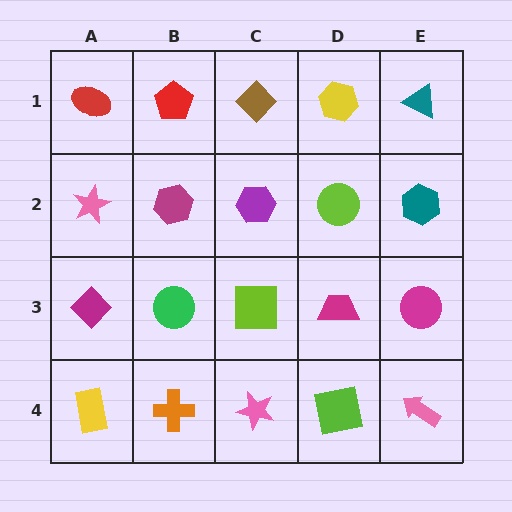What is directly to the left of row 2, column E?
A lime circle.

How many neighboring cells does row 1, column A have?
2.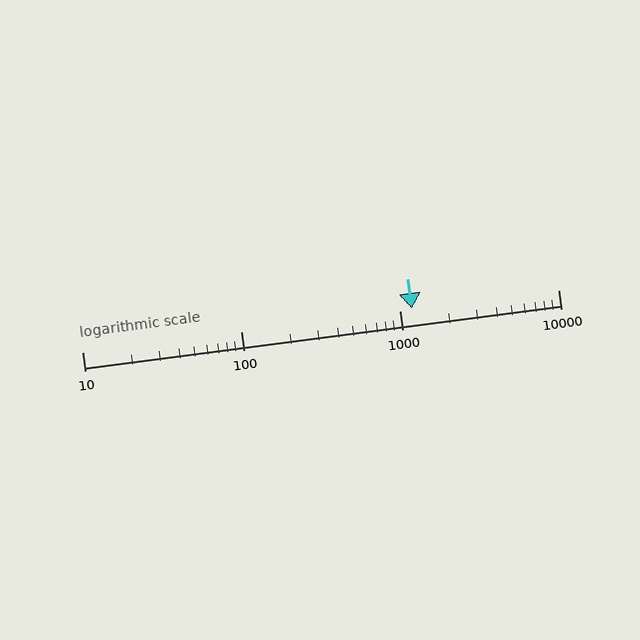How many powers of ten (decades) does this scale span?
The scale spans 3 decades, from 10 to 10000.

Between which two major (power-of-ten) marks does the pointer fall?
The pointer is between 1000 and 10000.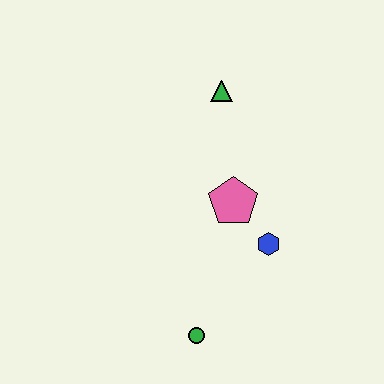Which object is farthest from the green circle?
The green triangle is farthest from the green circle.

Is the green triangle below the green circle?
No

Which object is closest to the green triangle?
The pink pentagon is closest to the green triangle.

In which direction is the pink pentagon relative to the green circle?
The pink pentagon is above the green circle.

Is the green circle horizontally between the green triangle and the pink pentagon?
No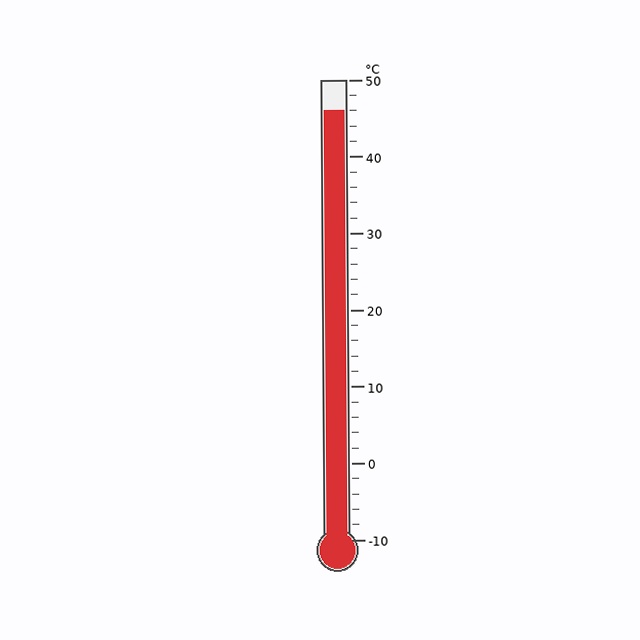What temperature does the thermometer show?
The thermometer shows approximately 46°C.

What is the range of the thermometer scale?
The thermometer scale ranges from -10°C to 50°C.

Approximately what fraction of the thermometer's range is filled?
The thermometer is filled to approximately 95% of its range.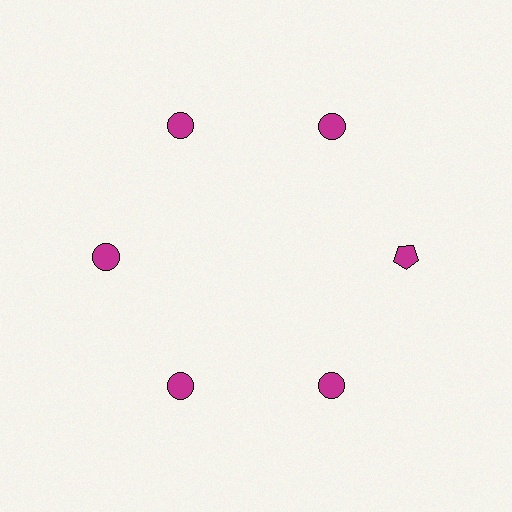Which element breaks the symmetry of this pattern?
The magenta pentagon at roughly the 3 o'clock position breaks the symmetry. All other shapes are magenta circles.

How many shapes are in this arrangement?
There are 6 shapes arranged in a ring pattern.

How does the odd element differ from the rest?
It has a different shape: pentagon instead of circle.